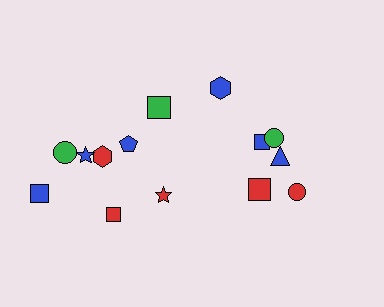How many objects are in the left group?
There are 8 objects.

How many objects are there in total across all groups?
There are 14 objects.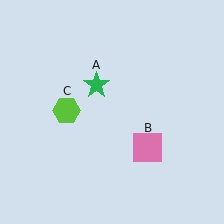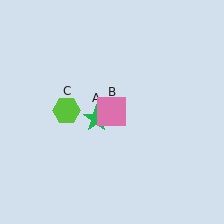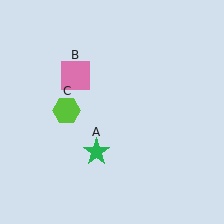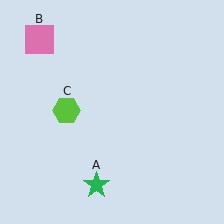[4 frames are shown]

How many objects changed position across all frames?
2 objects changed position: green star (object A), pink square (object B).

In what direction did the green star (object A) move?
The green star (object A) moved down.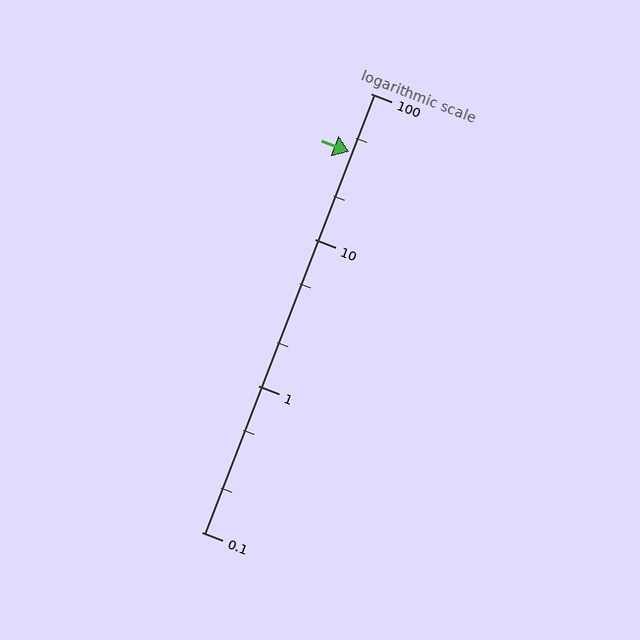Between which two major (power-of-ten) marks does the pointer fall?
The pointer is between 10 and 100.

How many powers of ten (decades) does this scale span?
The scale spans 3 decades, from 0.1 to 100.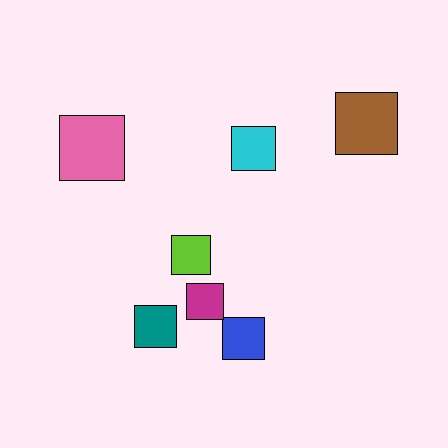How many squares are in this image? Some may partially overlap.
There are 7 squares.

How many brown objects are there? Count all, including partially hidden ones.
There is 1 brown object.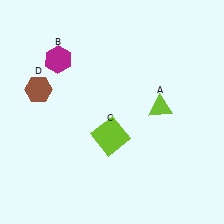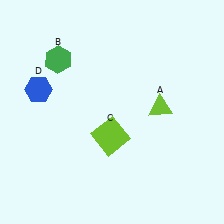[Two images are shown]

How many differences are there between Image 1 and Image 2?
There are 2 differences between the two images.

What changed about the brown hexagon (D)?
In Image 1, D is brown. In Image 2, it changed to blue.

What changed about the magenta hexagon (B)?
In Image 1, B is magenta. In Image 2, it changed to green.